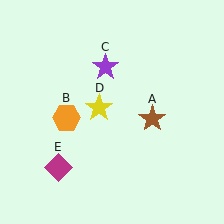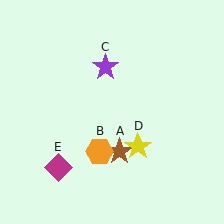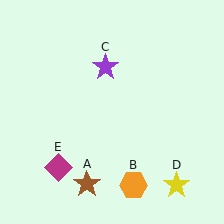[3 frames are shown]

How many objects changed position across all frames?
3 objects changed position: brown star (object A), orange hexagon (object B), yellow star (object D).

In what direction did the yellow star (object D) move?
The yellow star (object D) moved down and to the right.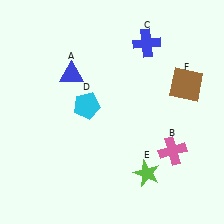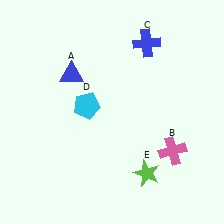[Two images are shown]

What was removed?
The brown square (F) was removed in Image 2.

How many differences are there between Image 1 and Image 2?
There is 1 difference between the two images.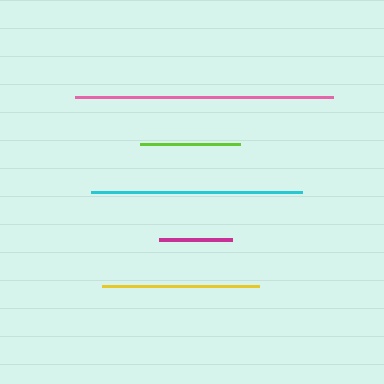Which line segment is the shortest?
The magenta line is the shortest at approximately 74 pixels.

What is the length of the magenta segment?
The magenta segment is approximately 74 pixels long.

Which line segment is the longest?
The pink line is the longest at approximately 258 pixels.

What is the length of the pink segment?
The pink segment is approximately 258 pixels long.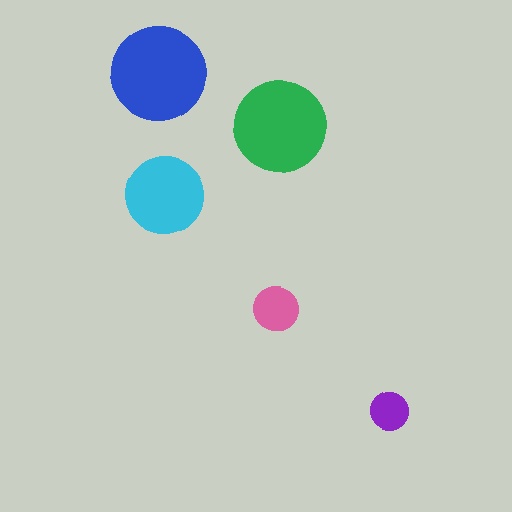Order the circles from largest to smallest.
the blue one, the green one, the cyan one, the pink one, the purple one.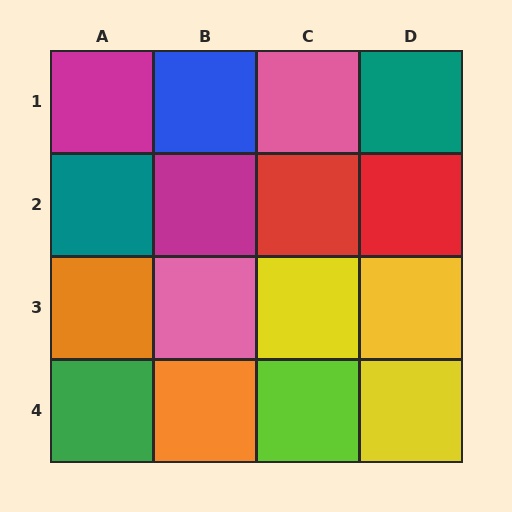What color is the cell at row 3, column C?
Yellow.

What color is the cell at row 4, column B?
Orange.